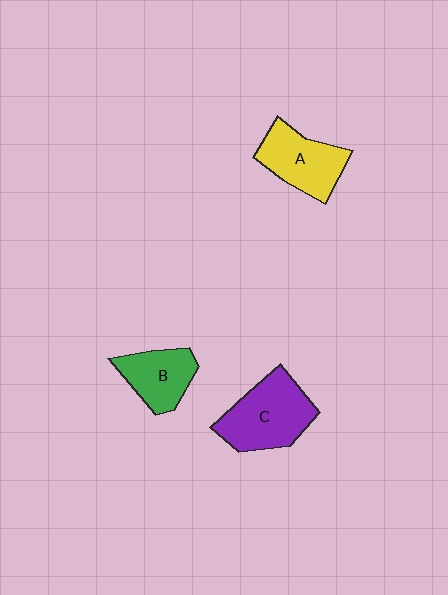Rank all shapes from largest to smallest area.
From largest to smallest: C (purple), A (yellow), B (green).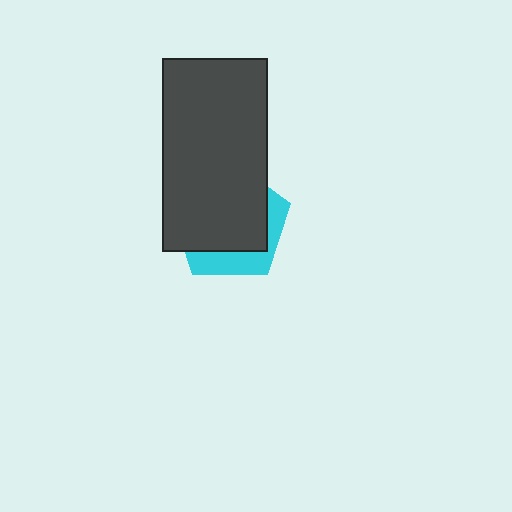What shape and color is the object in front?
The object in front is a dark gray rectangle.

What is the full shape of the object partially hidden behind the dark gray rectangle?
The partially hidden object is a cyan pentagon.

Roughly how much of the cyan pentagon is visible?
A small part of it is visible (roughly 30%).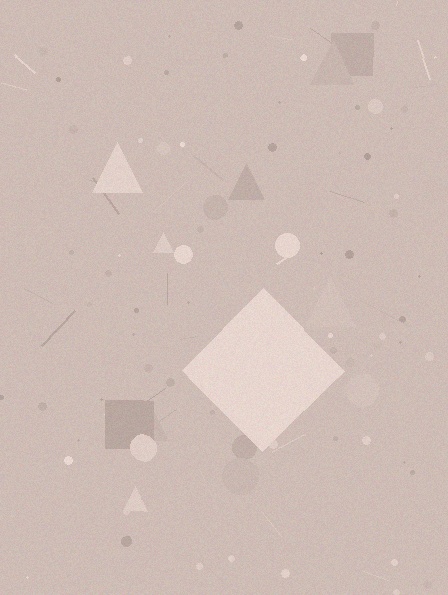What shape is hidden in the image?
A diamond is hidden in the image.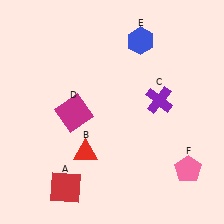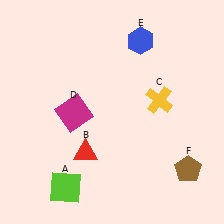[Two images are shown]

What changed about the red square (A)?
In Image 1, A is red. In Image 2, it changed to lime.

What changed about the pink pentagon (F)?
In Image 1, F is pink. In Image 2, it changed to brown.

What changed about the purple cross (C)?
In Image 1, C is purple. In Image 2, it changed to yellow.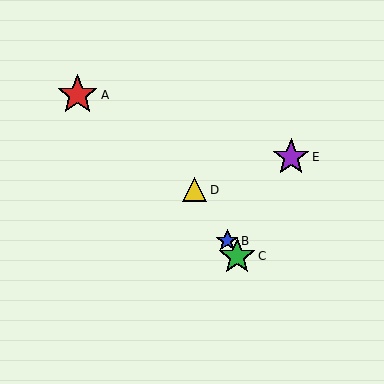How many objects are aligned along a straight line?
3 objects (B, C, D) are aligned along a straight line.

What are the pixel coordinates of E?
Object E is at (291, 157).